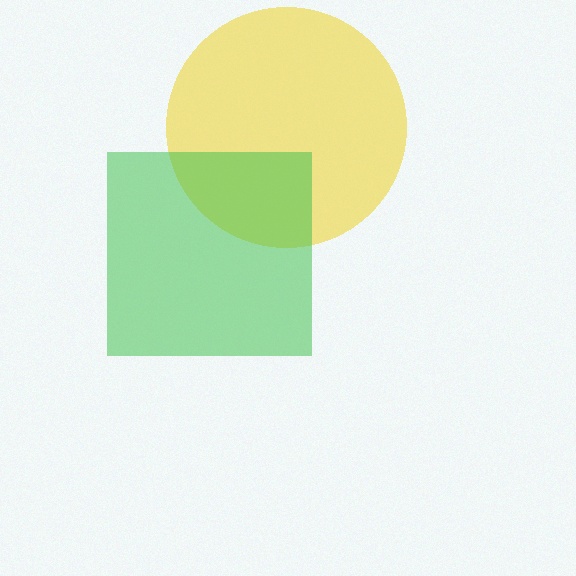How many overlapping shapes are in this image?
There are 2 overlapping shapes in the image.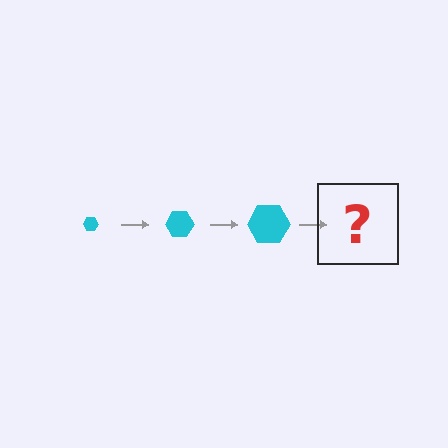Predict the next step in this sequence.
The next step is a cyan hexagon, larger than the previous one.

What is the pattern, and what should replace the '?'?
The pattern is that the hexagon gets progressively larger each step. The '?' should be a cyan hexagon, larger than the previous one.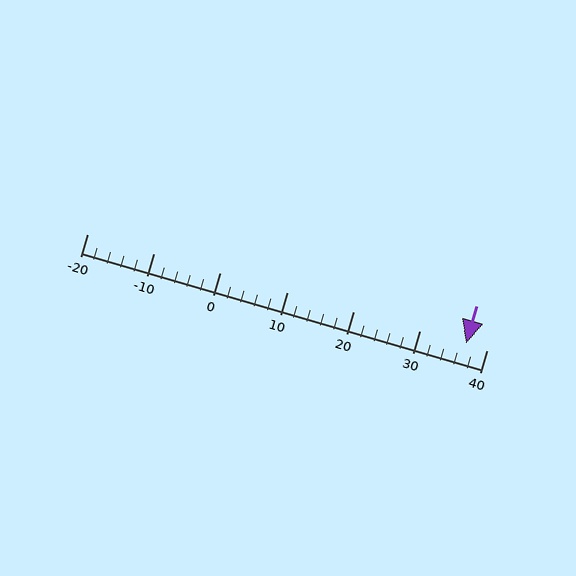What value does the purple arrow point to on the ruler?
The purple arrow points to approximately 37.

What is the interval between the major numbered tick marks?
The major tick marks are spaced 10 units apart.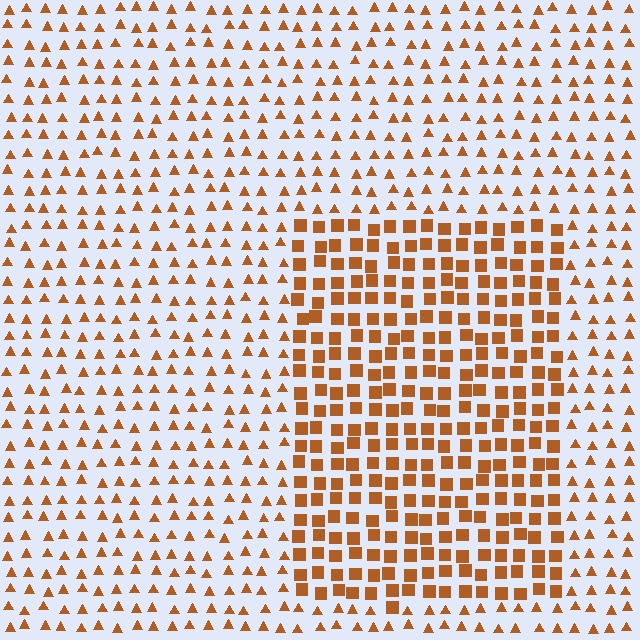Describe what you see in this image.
The image is filled with small brown elements arranged in a uniform grid. A rectangle-shaped region contains squares, while the surrounding area contains triangles. The boundary is defined purely by the change in element shape.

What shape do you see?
I see a rectangle.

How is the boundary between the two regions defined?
The boundary is defined by a change in element shape: squares inside vs. triangles outside. All elements share the same color and spacing.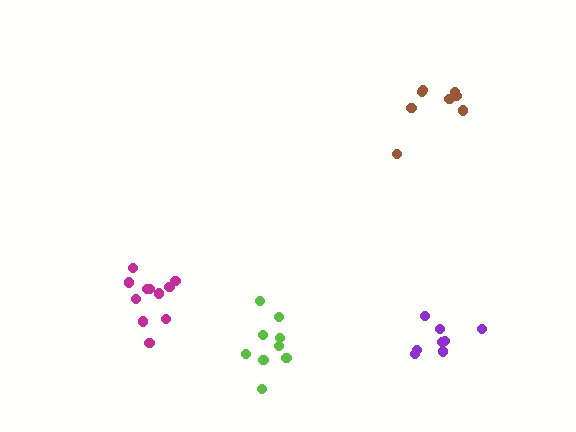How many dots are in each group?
Group 1: 8 dots, Group 2: 8 dots, Group 3: 11 dots, Group 4: 9 dots (36 total).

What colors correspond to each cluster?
The clusters are colored: brown, purple, magenta, lime.